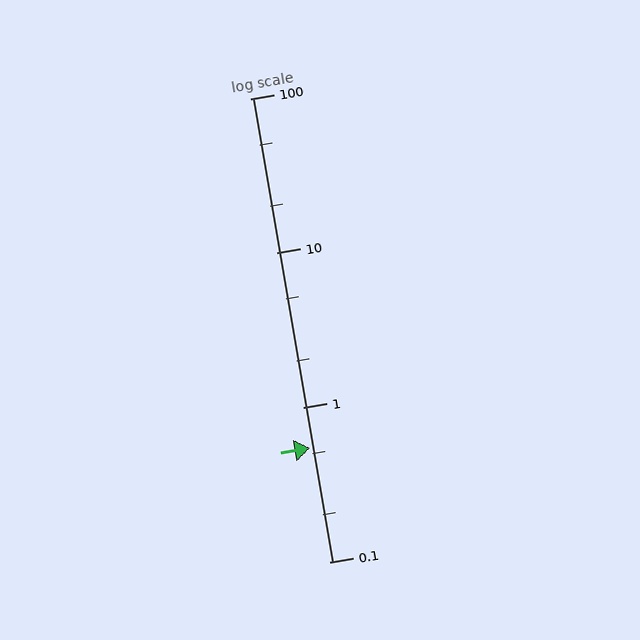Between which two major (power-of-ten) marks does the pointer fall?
The pointer is between 0.1 and 1.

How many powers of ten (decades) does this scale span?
The scale spans 3 decades, from 0.1 to 100.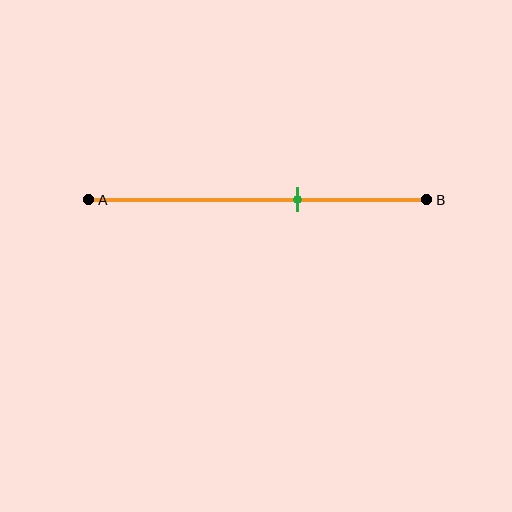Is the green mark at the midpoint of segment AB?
No, the mark is at about 60% from A, not at the 50% midpoint.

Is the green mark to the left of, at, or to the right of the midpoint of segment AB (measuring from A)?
The green mark is to the right of the midpoint of segment AB.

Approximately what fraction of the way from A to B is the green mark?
The green mark is approximately 60% of the way from A to B.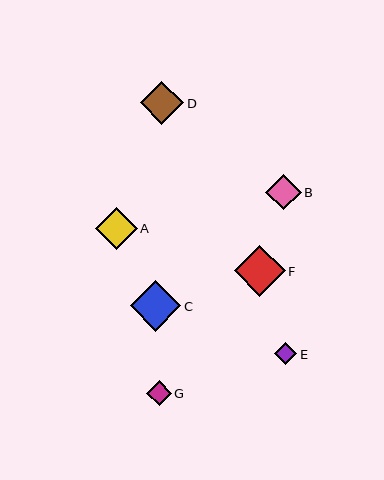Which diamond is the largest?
Diamond F is the largest with a size of approximately 51 pixels.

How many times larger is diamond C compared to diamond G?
Diamond C is approximately 2.1 times the size of diamond G.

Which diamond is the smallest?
Diamond E is the smallest with a size of approximately 23 pixels.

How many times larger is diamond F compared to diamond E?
Diamond F is approximately 2.3 times the size of diamond E.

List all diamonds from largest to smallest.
From largest to smallest: F, C, D, A, B, G, E.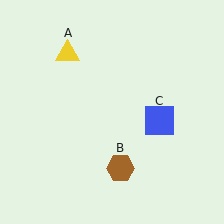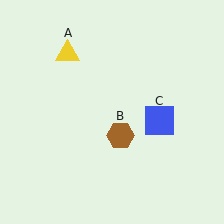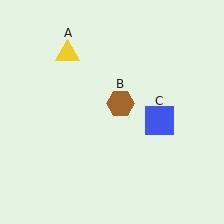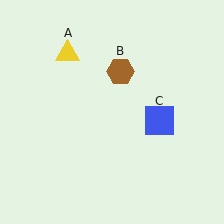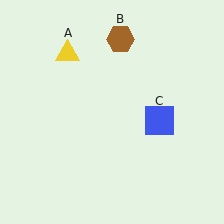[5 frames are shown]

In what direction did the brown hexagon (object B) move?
The brown hexagon (object B) moved up.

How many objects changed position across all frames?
1 object changed position: brown hexagon (object B).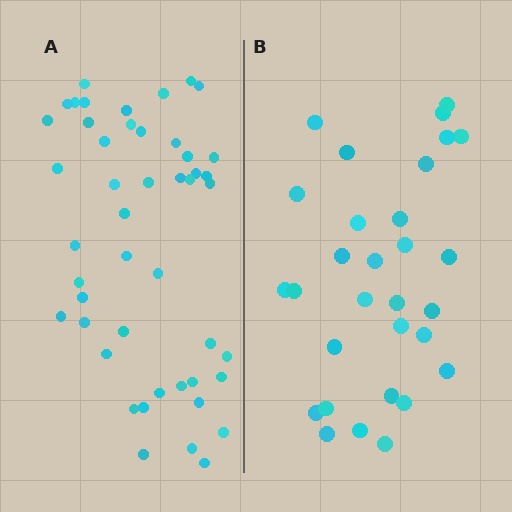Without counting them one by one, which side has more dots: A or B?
Region A (the left region) has more dots.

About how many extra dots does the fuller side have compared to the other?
Region A has approximately 15 more dots than region B.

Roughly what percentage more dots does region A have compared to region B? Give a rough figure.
About 55% more.